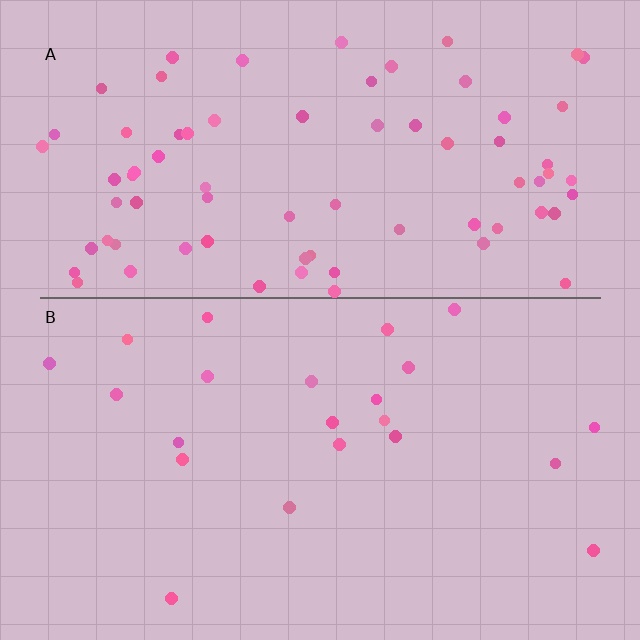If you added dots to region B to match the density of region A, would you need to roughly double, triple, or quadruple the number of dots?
Approximately triple.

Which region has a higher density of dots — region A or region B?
A (the top).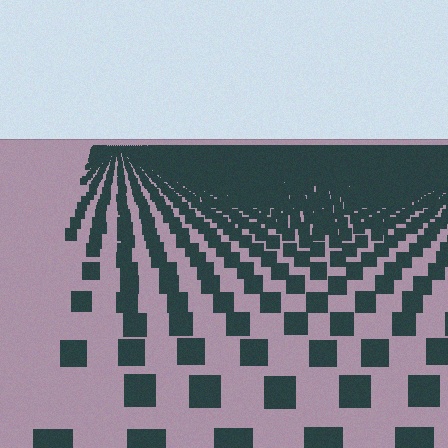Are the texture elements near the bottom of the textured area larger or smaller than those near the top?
Larger. Near the bottom, elements are closer to the viewer and appear at a bigger on-screen size.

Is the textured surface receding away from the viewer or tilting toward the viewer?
The surface is receding away from the viewer. Texture elements get smaller and denser toward the top.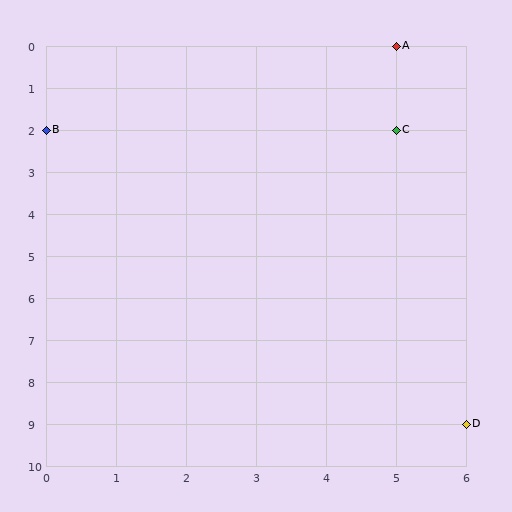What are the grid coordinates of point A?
Point A is at grid coordinates (5, 0).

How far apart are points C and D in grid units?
Points C and D are 1 column and 7 rows apart (about 7.1 grid units diagonally).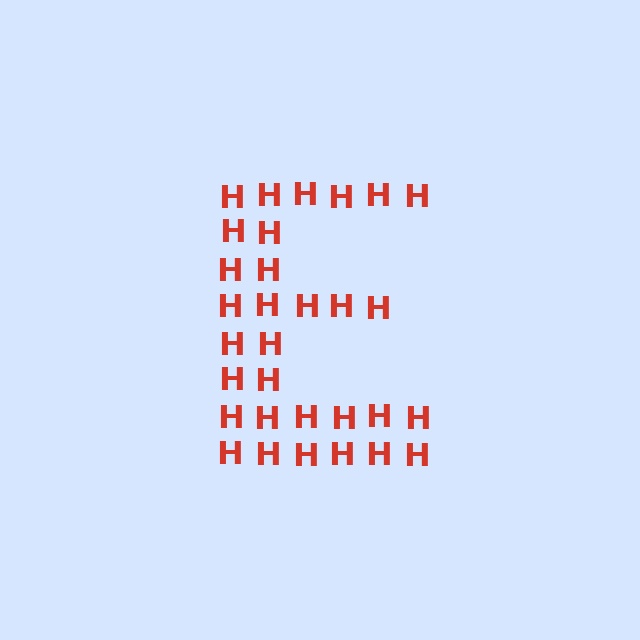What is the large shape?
The large shape is the letter E.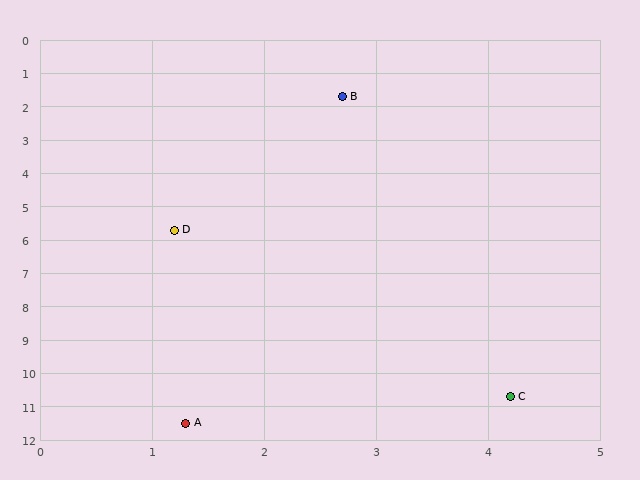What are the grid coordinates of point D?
Point D is at approximately (1.2, 5.7).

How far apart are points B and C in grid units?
Points B and C are about 9.1 grid units apart.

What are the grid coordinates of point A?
Point A is at approximately (1.3, 11.5).